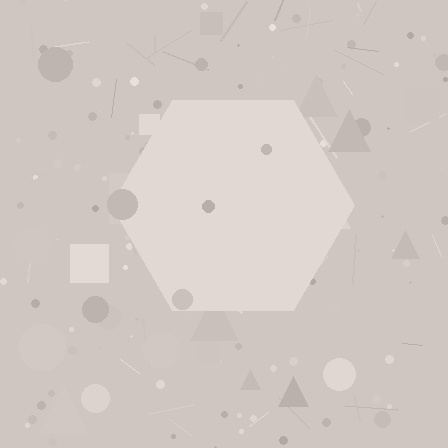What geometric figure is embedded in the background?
A hexagon is embedded in the background.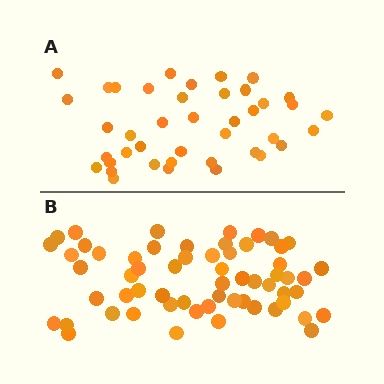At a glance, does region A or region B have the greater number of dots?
Region B (the bottom region) has more dots.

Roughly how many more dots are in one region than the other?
Region B has approximately 20 more dots than region A.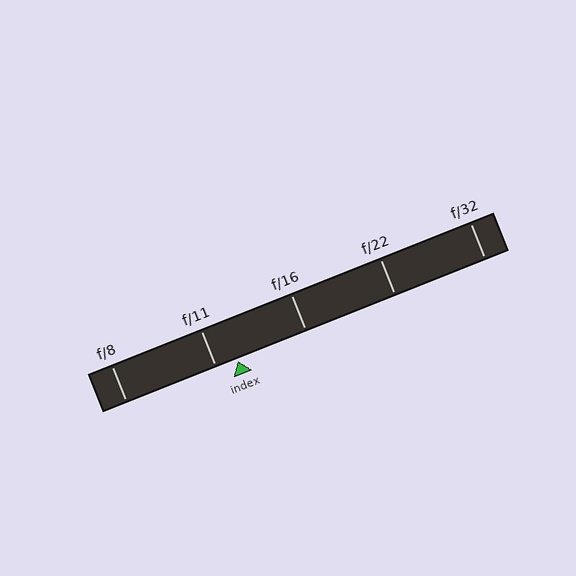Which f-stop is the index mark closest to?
The index mark is closest to f/11.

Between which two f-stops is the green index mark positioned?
The index mark is between f/11 and f/16.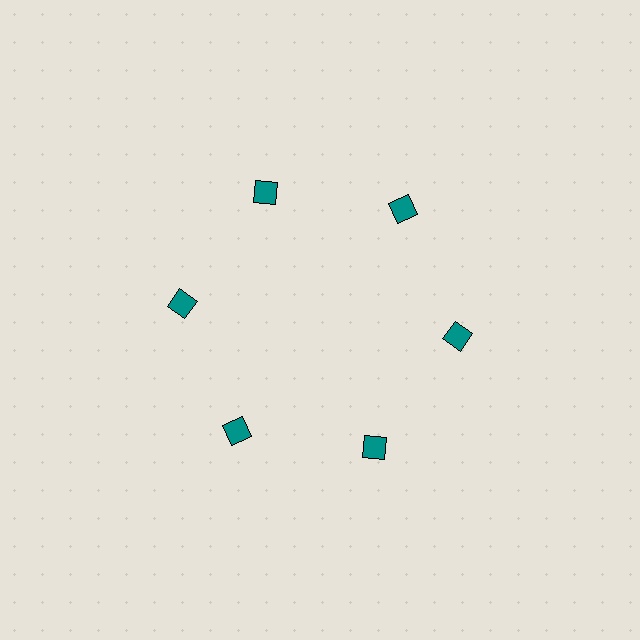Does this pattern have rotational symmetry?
Yes, this pattern has 6-fold rotational symmetry. It looks the same after rotating 60 degrees around the center.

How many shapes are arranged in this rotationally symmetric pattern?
There are 6 shapes, arranged in 6 groups of 1.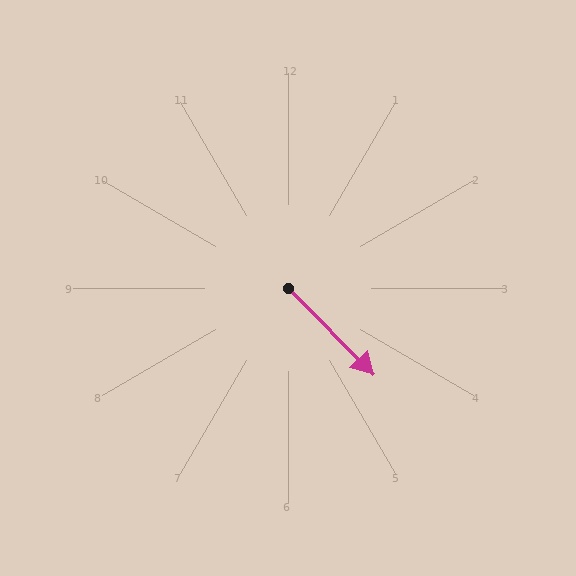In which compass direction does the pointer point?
Southeast.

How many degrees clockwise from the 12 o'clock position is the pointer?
Approximately 135 degrees.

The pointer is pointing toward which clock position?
Roughly 5 o'clock.